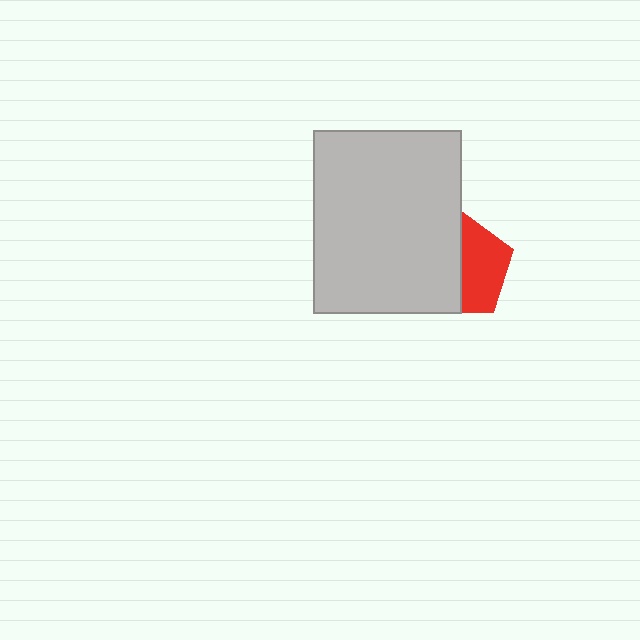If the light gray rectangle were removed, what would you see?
You would see the complete red pentagon.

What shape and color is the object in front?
The object in front is a light gray rectangle.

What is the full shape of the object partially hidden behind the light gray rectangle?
The partially hidden object is a red pentagon.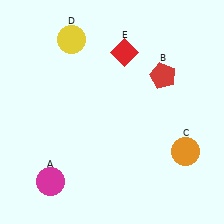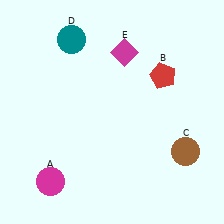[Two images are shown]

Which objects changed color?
C changed from orange to brown. D changed from yellow to teal. E changed from red to magenta.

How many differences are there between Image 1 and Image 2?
There are 3 differences between the two images.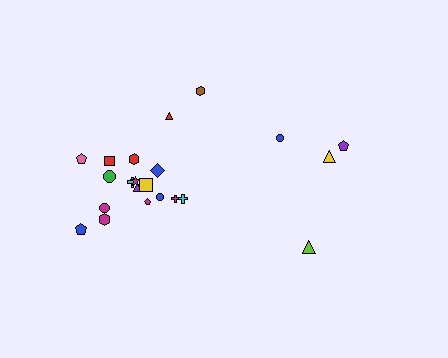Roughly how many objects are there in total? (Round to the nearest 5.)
Roughly 20 objects in total.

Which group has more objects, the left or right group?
The left group.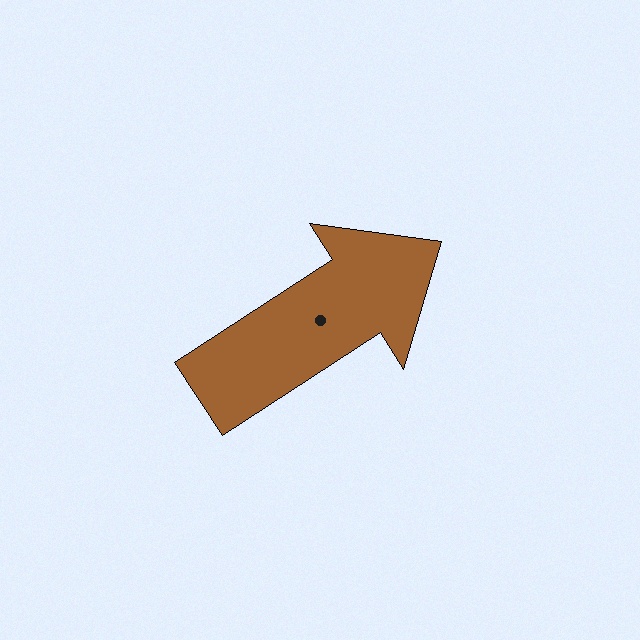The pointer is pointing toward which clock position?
Roughly 2 o'clock.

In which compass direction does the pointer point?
Northeast.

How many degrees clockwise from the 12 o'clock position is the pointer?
Approximately 57 degrees.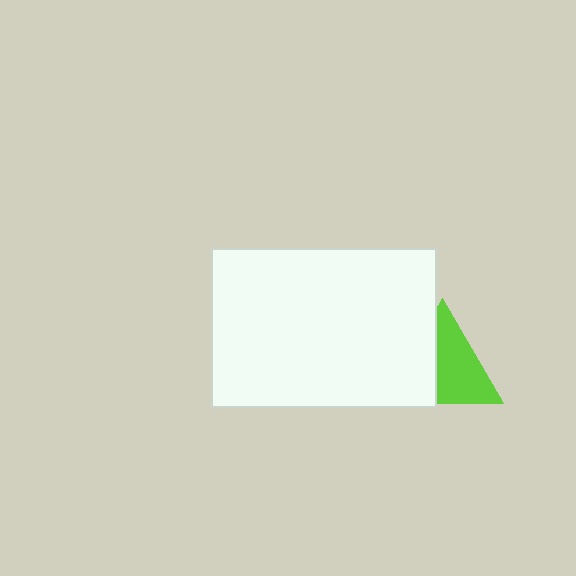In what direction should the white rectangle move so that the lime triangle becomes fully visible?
The white rectangle should move left. That is the shortest direction to clear the overlap and leave the lime triangle fully visible.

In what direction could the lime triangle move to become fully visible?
The lime triangle could move right. That would shift it out from behind the white rectangle entirely.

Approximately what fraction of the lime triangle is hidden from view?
Roughly 42% of the lime triangle is hidden behind the white rectangle.